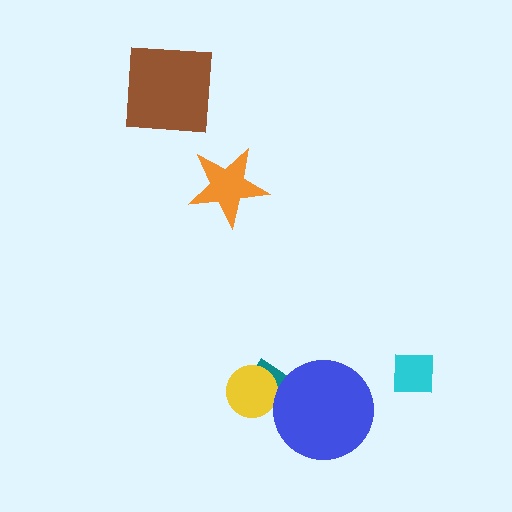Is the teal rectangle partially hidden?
Yes, it is partially covered by another shape.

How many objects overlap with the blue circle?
1 object overlaps with the blue circle.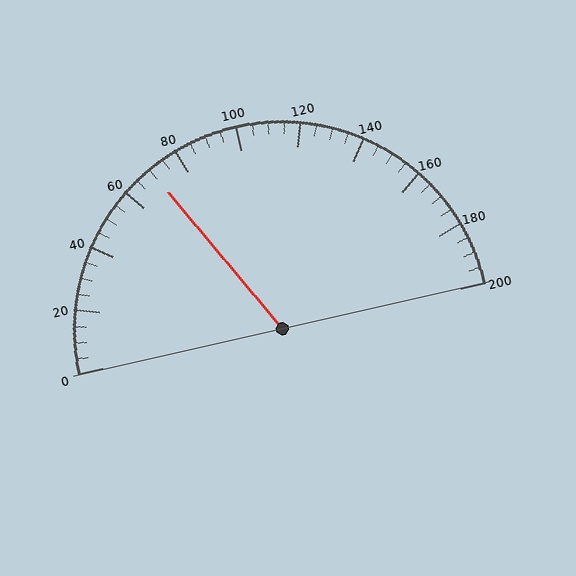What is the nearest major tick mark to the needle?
The nearest major tick mark is 80.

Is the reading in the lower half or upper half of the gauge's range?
The reading is in the lower half of the range (0 to 200).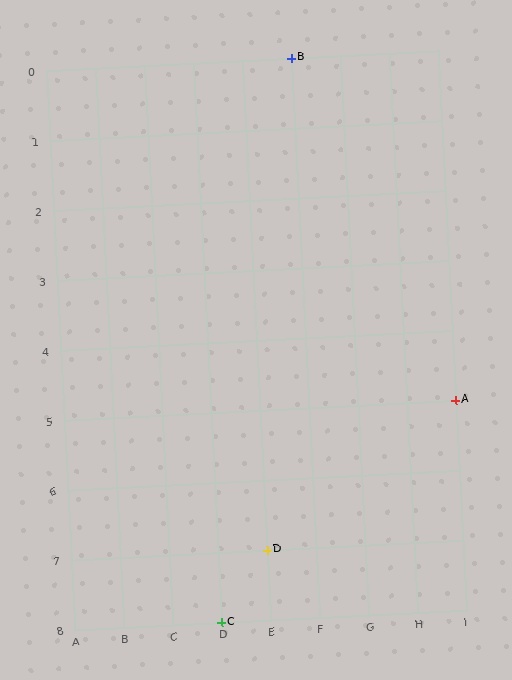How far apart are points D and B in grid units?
Points D and B are 1 column and 7 rows apart (about 7.1 grid units diagonally).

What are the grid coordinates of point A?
Point A is at grid coordinates (I, 5).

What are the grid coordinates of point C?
Point C is at grid coordinates (D, 8).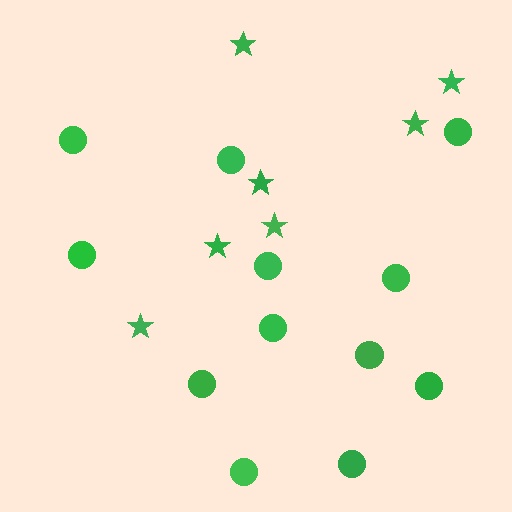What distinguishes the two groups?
There are 2 groups: one group of circles (12) and one group of stars (7).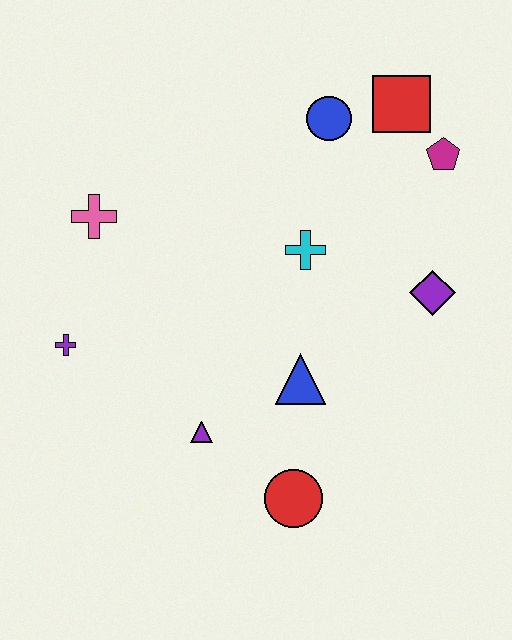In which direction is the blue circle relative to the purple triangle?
The blue circle is above the purple triangle.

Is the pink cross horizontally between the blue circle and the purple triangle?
No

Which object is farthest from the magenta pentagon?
The purple cross is farthest from the magenta pentagon.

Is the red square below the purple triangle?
No